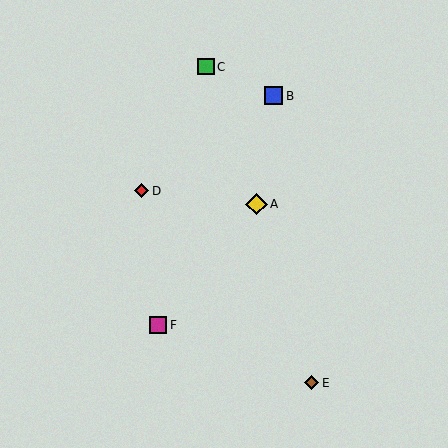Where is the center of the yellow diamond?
The center of the yellow diamond is at (257, 204).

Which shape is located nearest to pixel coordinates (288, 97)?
The blue square (labeled B) at (274, 96) is nearest to that location.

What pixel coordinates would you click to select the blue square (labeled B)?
Click at (274, 96) to select the blue square B.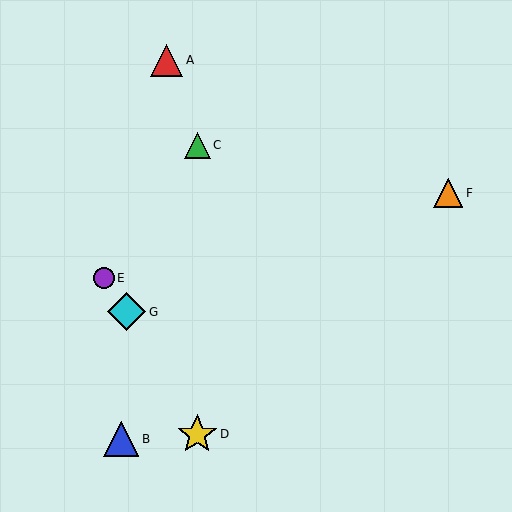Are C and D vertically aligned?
Yes, both are at x≈197.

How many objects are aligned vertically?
2 objects (C, D) are aligned vertically.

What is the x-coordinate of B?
Object B is at x≈121.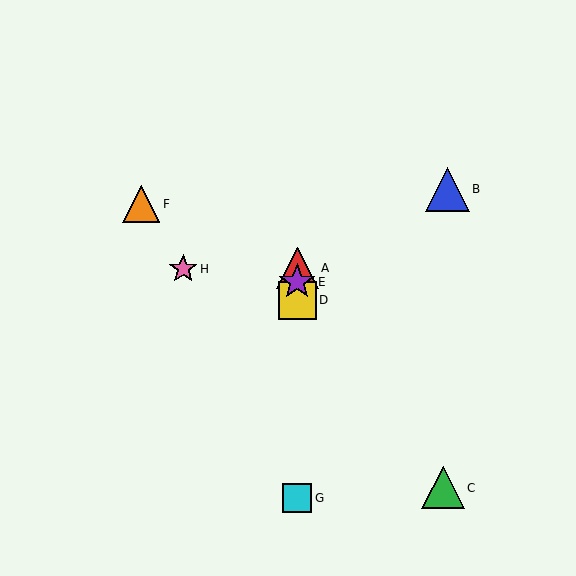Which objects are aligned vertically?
Objects A, D, E, G are aligned vertically.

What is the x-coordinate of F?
Object F is at x≈141.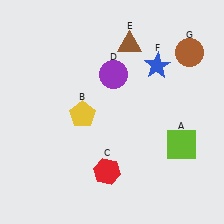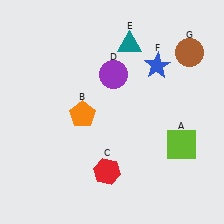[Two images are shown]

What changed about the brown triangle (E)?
In Image 1, E is brown. In Image 2, it changed to teal.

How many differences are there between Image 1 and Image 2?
There are 2 differences between the two images.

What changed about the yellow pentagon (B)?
In Image 1, B is yellow. In Image 2, it changed to orange.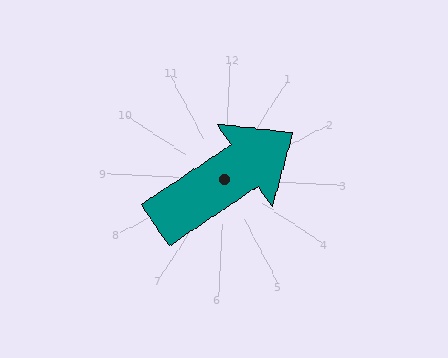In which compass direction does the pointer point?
Northeast.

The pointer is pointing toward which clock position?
Roughly 2 o'clock.